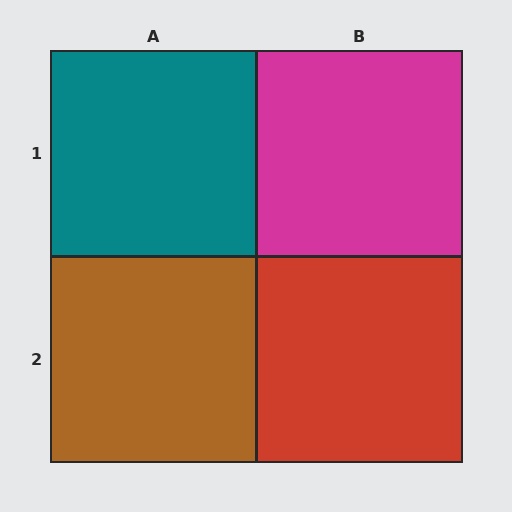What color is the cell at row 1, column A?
Teal.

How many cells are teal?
1 cell is teal.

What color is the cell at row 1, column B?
Magenta.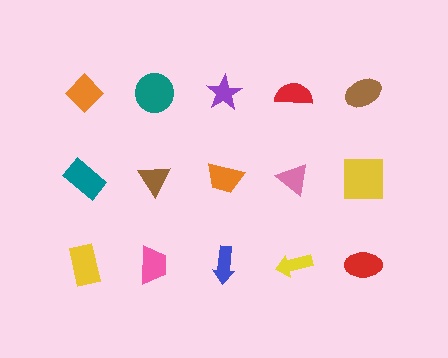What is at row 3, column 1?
A yellow rectangle.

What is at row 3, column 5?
A red ellipse.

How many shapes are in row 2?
5 shapes.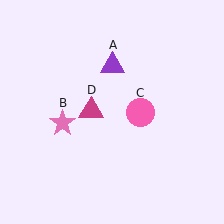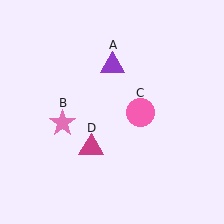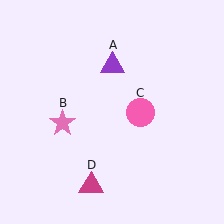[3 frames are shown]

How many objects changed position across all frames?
1 object changed position: magenta triangle (object D).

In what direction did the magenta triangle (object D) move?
The magenta triangle (object D) moved down.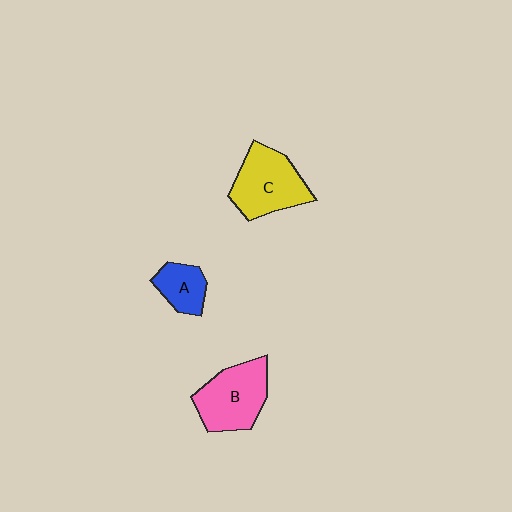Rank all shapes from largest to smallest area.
From largest to smallest: C (yellow), B (pink), A (blue).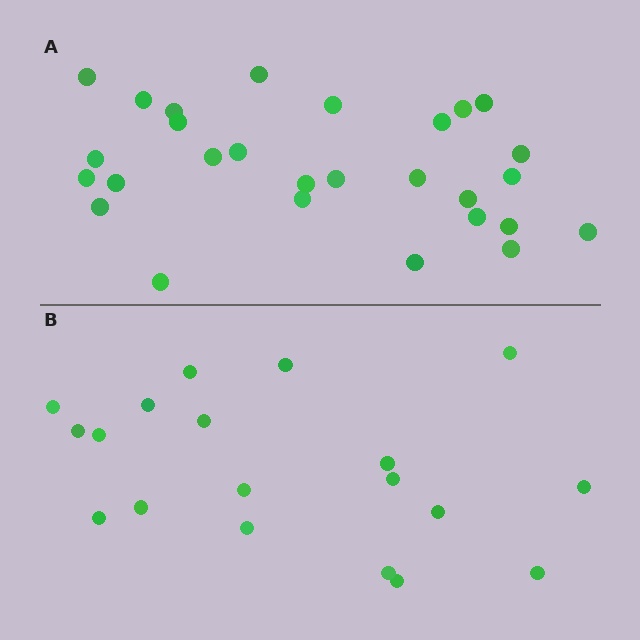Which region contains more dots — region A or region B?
Region A (the top region) has more dots.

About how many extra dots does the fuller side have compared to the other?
Region A has roughly 8 or so more dots than region B.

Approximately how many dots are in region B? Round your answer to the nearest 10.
About 20 dots. (The exact count is 19, which rounds to 20.)